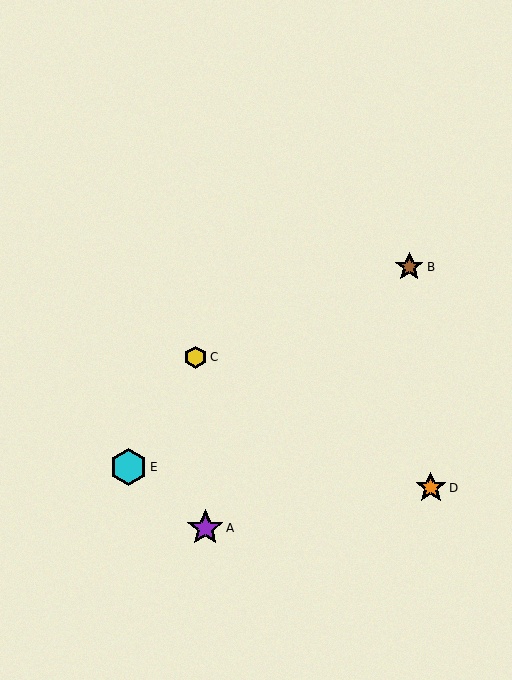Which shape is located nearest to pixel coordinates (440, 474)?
The orange star (labeled D) at (431, 488) is nearest to that location.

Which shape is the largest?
The cyan hexagon (labeled E) is the largest.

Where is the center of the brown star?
The center of the brown star is at (409, 267).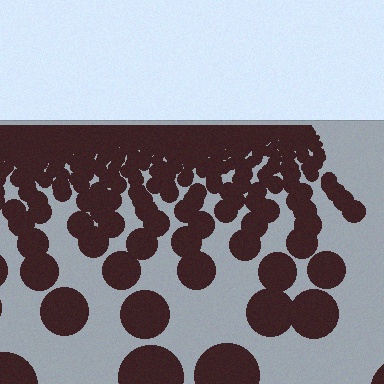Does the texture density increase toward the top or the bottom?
Density increases toward the top.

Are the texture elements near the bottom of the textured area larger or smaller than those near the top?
Larger. Near the bottom, elements are closer to the viewer and appear at a bigger on-screen size.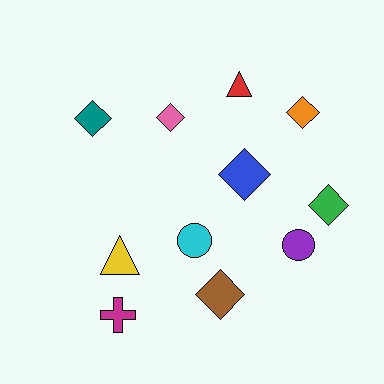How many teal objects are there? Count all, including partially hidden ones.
There is 1 teal object.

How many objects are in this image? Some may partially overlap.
There are 11 objects.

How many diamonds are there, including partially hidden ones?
There are 6 diamonds.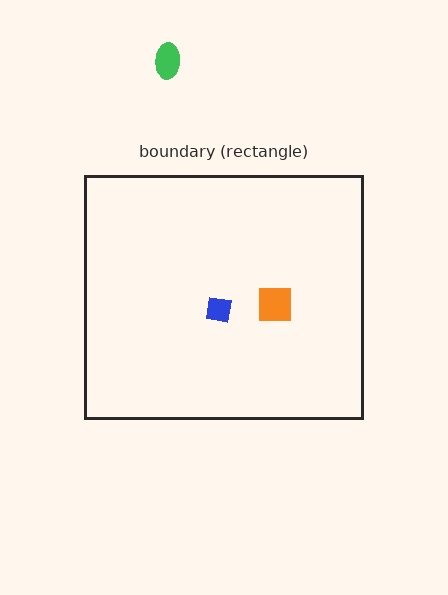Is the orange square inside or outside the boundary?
Inside.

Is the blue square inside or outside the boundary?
Inside.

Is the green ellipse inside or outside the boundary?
Outside.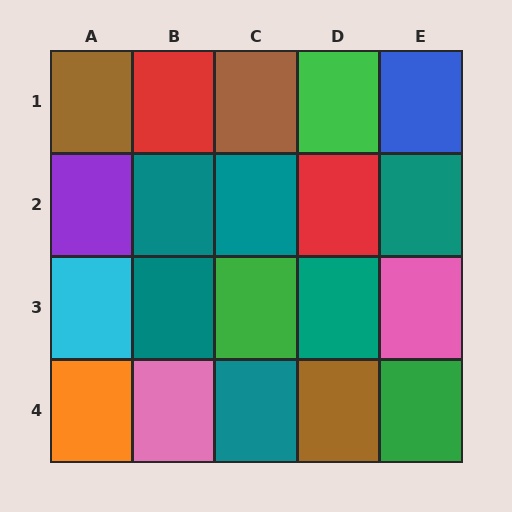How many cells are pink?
2 cells are pink.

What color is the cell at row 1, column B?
Red.